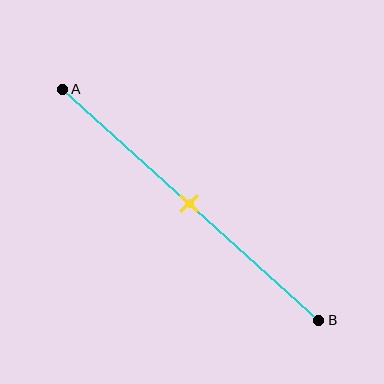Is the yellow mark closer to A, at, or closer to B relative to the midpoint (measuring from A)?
The yellow mark is approximately at the midpoint of segment AB.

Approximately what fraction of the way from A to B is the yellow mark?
The yellow mark is approximately 50% of the way from A to B.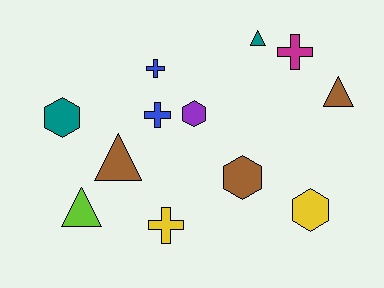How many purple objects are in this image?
There is 1 purple object.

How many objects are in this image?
There are 12 objects.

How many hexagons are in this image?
There are 4 hexagons.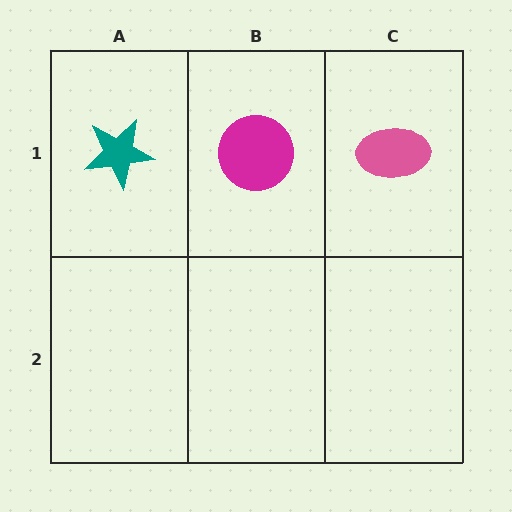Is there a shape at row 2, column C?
No, that cell is empty.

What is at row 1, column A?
A teal star.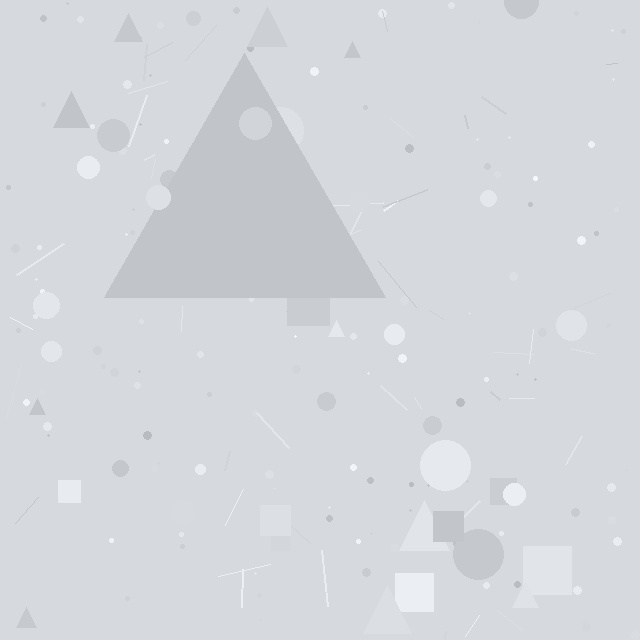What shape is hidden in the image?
A triangle is hidden in the image.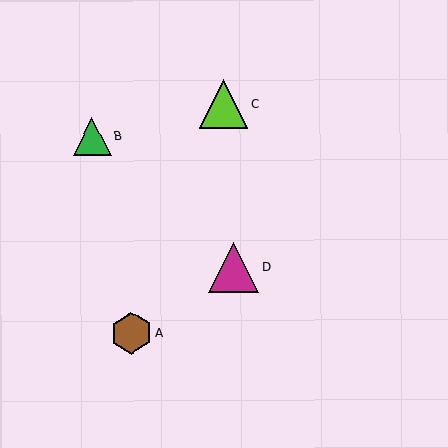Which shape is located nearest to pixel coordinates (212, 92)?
The lime triangle (labeled C) at (224, 104) is nearest to that location.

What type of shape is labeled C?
Shape C is a lime triangle.